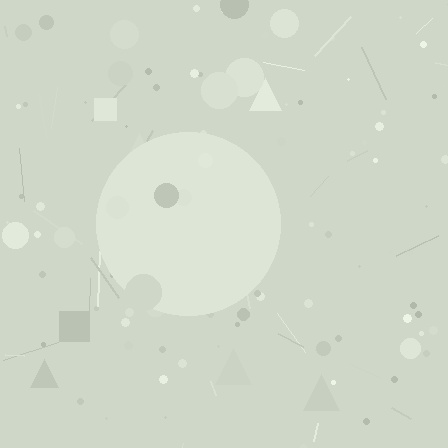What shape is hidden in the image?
A circle is hidden in the image.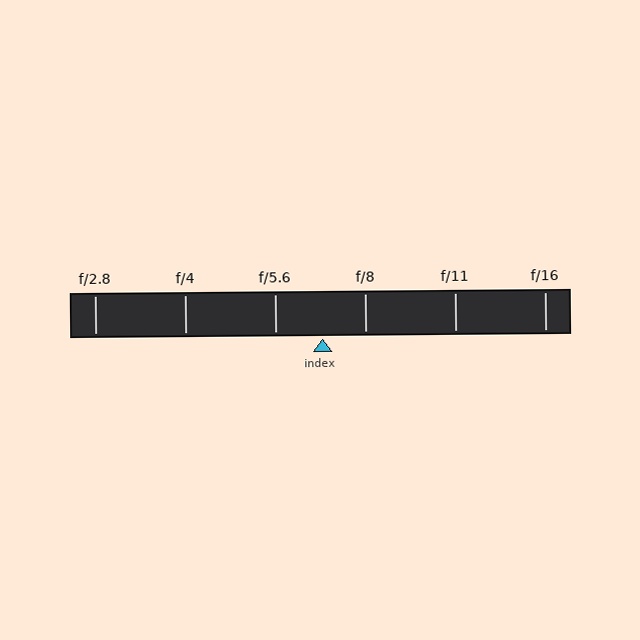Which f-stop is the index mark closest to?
The index mark is closest to f/8.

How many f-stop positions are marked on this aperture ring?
There are 6 f-stop positions marked.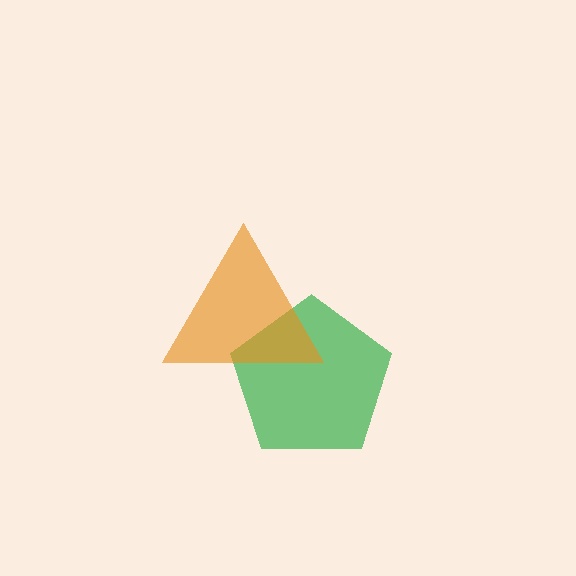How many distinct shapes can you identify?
There are 2 distinct shapes: a green pentagon, an orange triangle.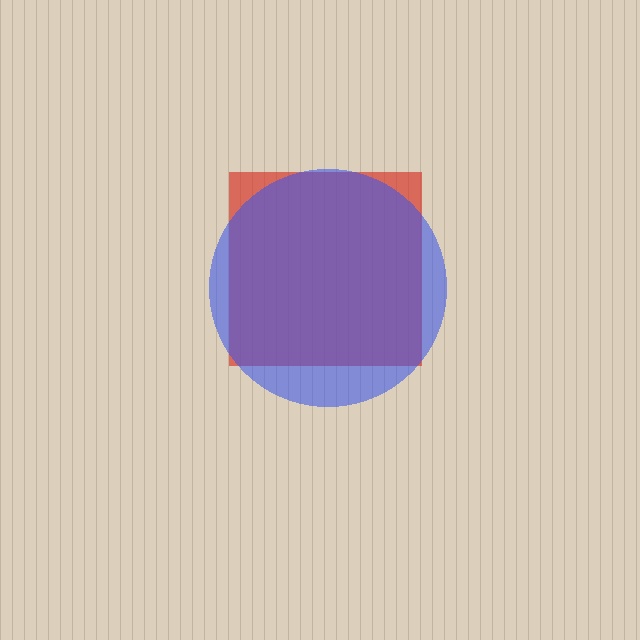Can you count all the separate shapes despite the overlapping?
Yes, there are 2 separate shapes.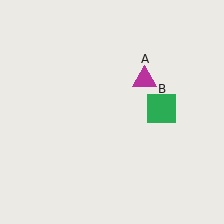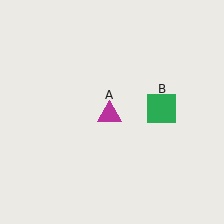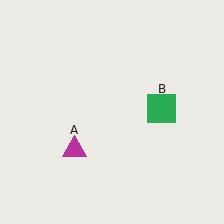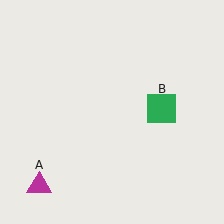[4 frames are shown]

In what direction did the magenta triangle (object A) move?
The magenta triangle (object A) moved down and to the left.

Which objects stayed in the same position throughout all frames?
Green square (object B) remained stationary.